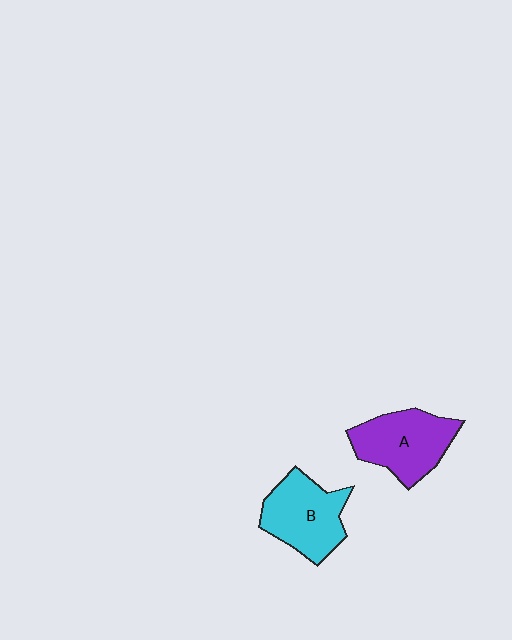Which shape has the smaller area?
Shape B (cyan).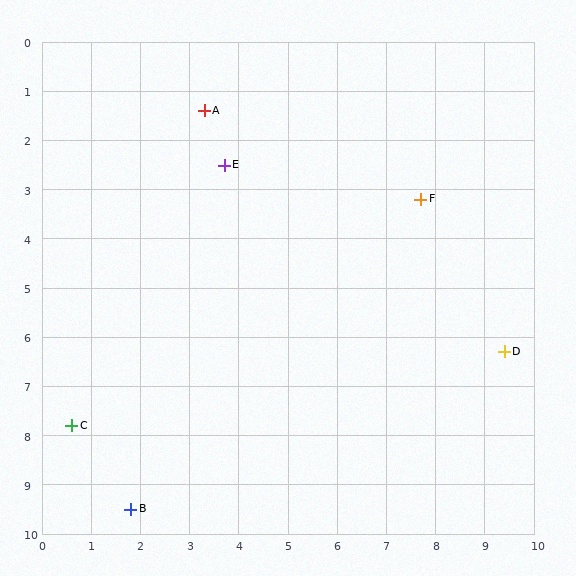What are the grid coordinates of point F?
Point F is at approximately (7.7, 3.2).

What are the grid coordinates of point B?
Point B is at approximately (1.8, 9.5).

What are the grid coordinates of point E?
Point E is at approximately (3.7, 2.5).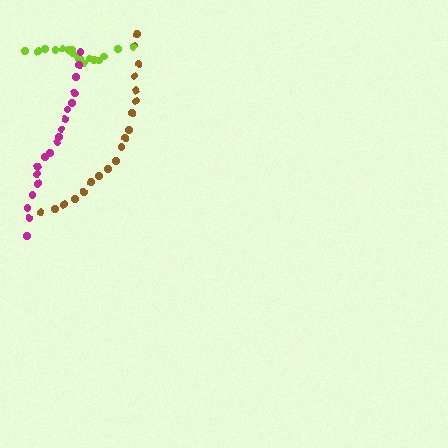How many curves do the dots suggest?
There are 3 distinct paths.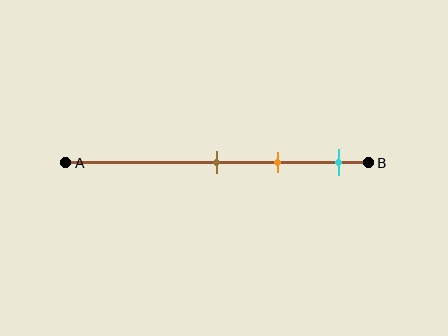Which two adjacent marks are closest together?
The brown and orange marks are the closest adjacent pair.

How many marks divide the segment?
There are 3 marks dividing the segment.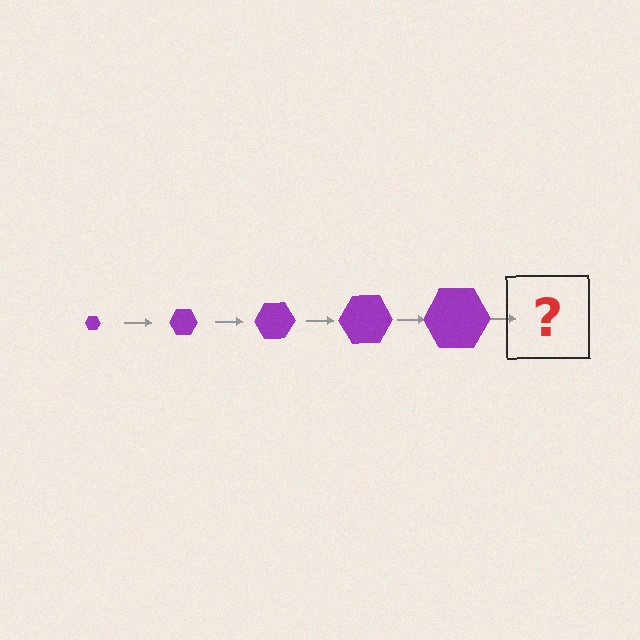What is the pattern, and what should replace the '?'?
The pattern is that the hexagon gets progressively larger each step. The '?' should be a purple hexagon, larger than the previous one.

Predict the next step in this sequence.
The next step is a purple hexagon, larger than the previous one.